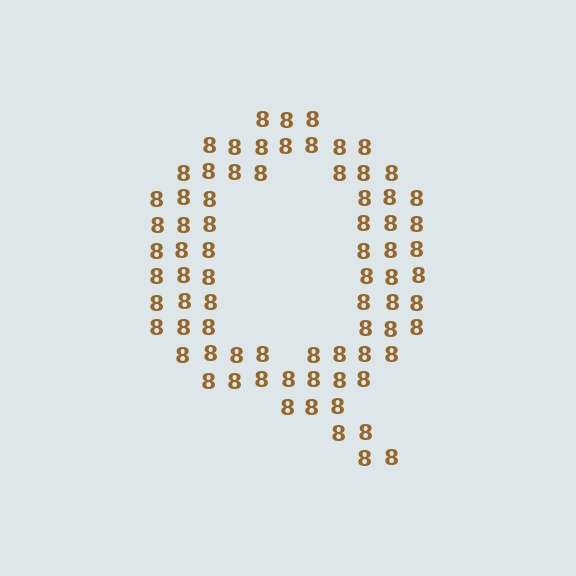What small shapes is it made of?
It is made of small digit 8's.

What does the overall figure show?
The overall figure shows the letter Q.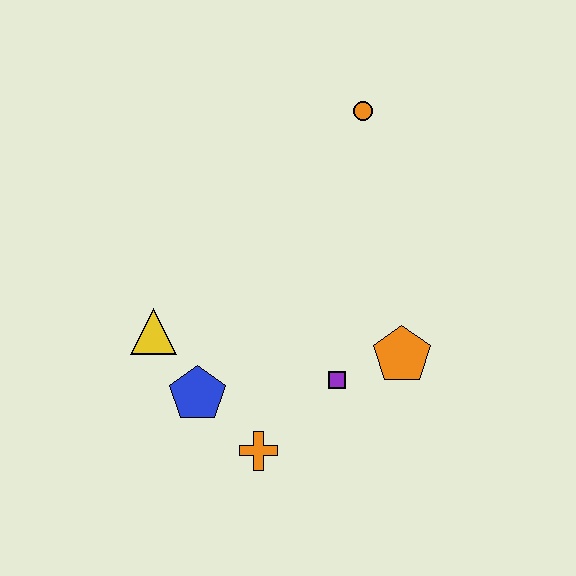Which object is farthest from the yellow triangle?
The orange circle is farthest from the yellow triangle.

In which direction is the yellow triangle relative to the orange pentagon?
The yellow triangle is to the left of the orange pentagon.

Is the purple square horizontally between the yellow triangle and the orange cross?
No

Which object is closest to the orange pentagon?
The purple square is closest to the orange pentagon.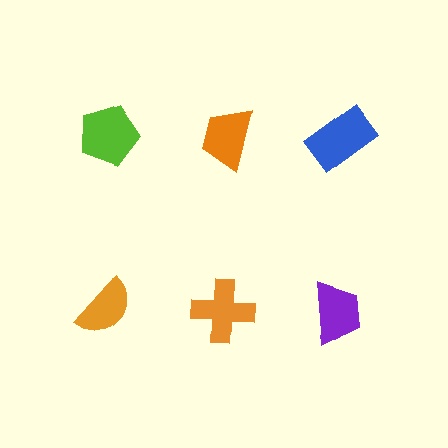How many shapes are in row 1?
3 shapes.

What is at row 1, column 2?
An orange trapezoid.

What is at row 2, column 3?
A purple trapezoid.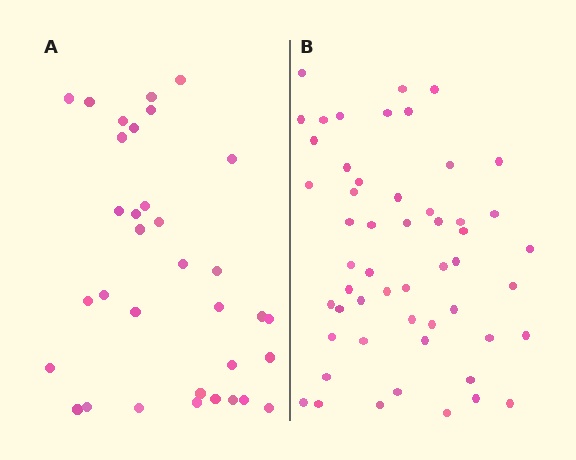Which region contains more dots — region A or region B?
Region B (the right region) has more dots.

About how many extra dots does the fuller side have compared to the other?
Region B has approximately 20 more dots than region A.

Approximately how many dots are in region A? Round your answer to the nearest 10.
About 30 dots. (The exact count is 34, which rounds to 30.)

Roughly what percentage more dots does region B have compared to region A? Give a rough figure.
About 55% more.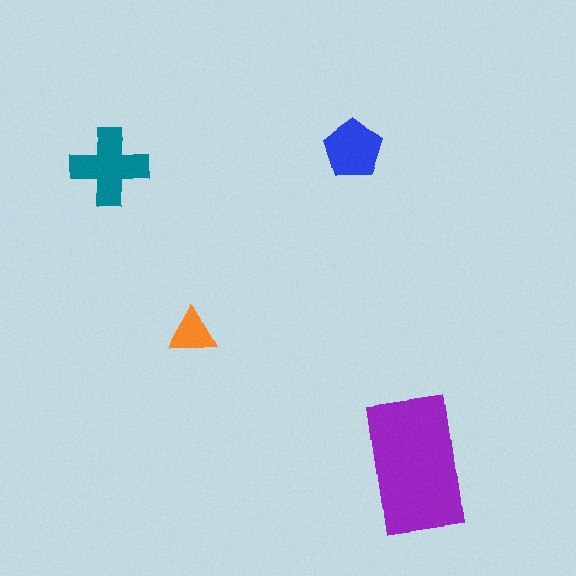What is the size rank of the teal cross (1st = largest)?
2nd.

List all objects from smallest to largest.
The orange triangle, the blue pentagon, the teal cross, the purple rectangle.